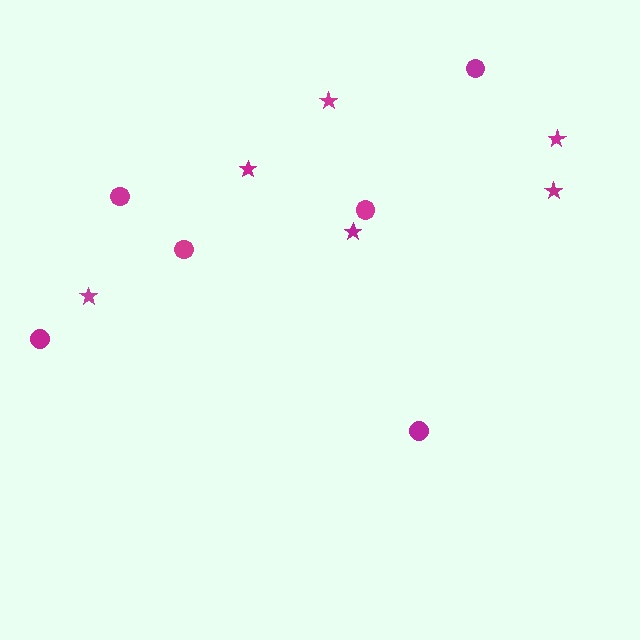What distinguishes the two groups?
There are 2 groups: one group of circles (6) and one group of stars (6).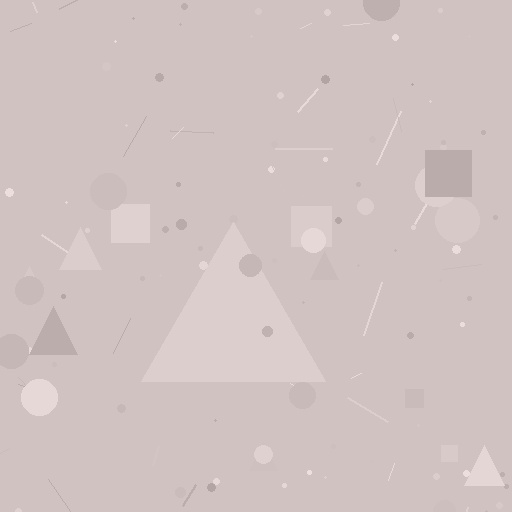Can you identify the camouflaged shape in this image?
The camouflaged shape is a triangle.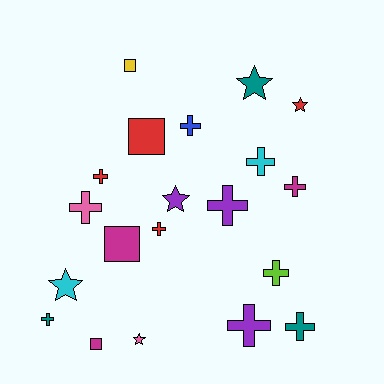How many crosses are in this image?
There are 11 crosses.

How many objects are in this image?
There are 20 objects.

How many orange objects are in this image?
There are no orange objects.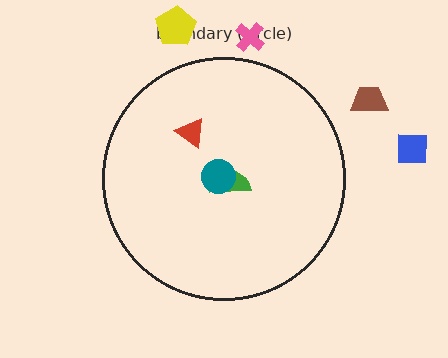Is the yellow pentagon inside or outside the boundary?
Outside.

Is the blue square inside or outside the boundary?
Outside.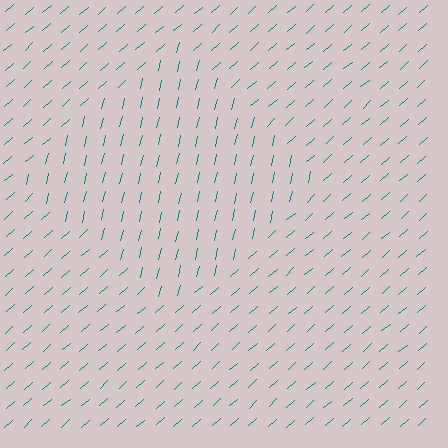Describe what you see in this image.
The image is filled with small teal line segments. A diamond region in the image has lines oriented differently from the surrounding lines, creating a visible texture boundary.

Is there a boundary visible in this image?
Yes, there is a texture boundary formed by a change in line orientation.